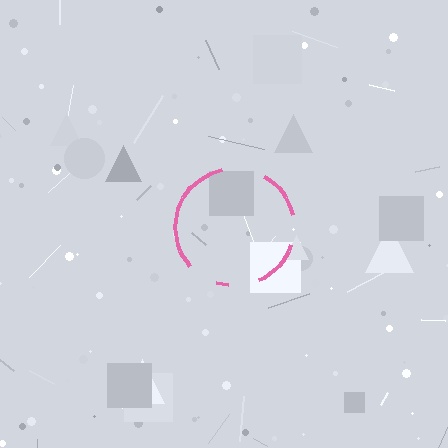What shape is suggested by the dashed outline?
The dashed outline suggests a circle.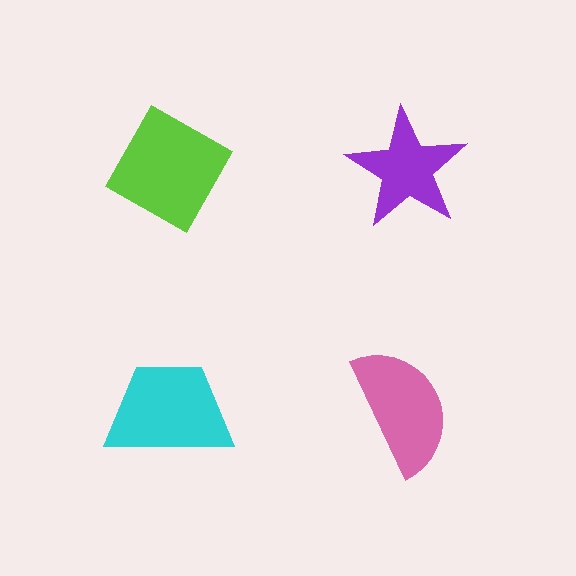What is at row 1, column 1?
A lime diamond.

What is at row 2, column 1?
A cyan trapezoid.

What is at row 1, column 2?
A purple star.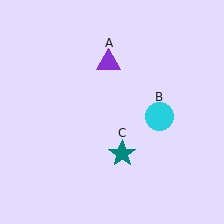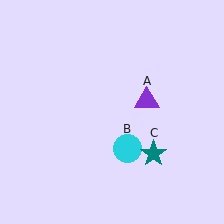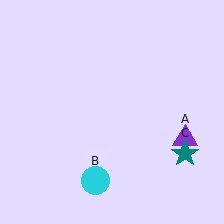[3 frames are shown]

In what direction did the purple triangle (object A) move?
The purple triangle (object A) moved down and to the right.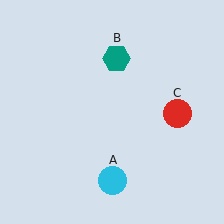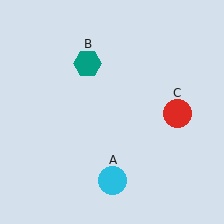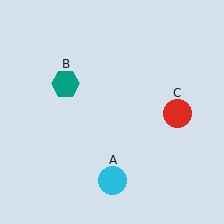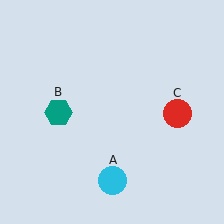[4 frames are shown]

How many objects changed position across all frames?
1 object changed position: teal hexagon (object B).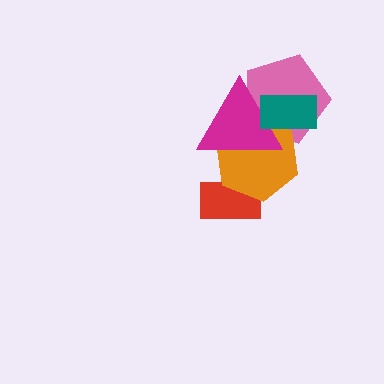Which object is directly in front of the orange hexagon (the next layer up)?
The magenta triangle is directly in front of the orange hexagon.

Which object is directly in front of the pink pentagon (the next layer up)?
The orange hexagon is directly in front of the pink pentagon.